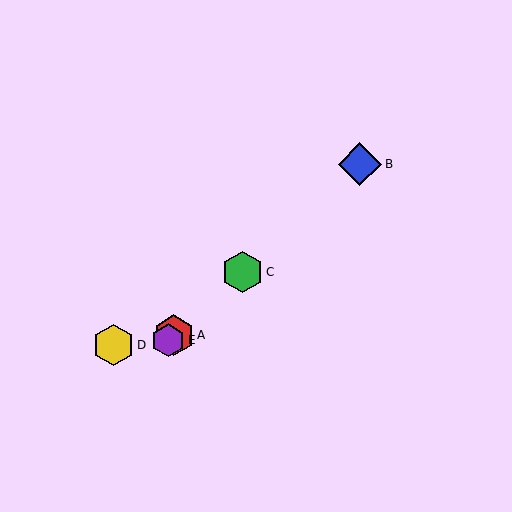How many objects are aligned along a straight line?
4 objects (A, B, C, E) are aligned along a straight line.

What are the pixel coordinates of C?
Object C is at (242, 272).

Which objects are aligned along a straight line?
Objects A, B, C, E are aligned along a straight line.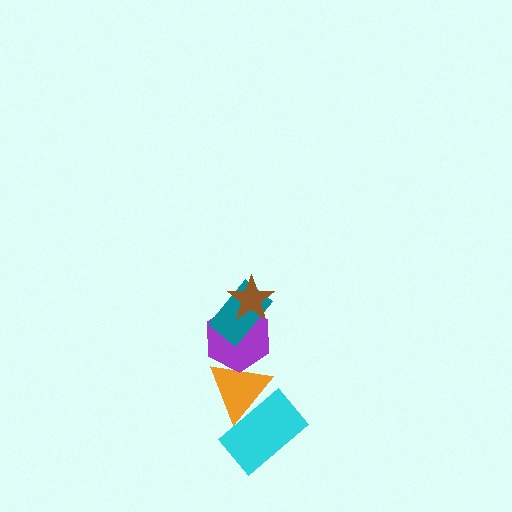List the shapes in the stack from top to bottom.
From top to bottom: the brown star, the teal rectangle, the purple hexagon, the orange triangle, the cyan rectangle.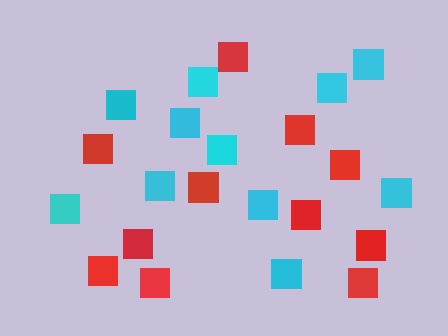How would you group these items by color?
There are 2 groups: one group of cyan squares (11) and one group of red squares (11).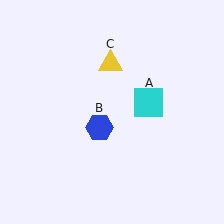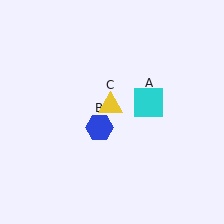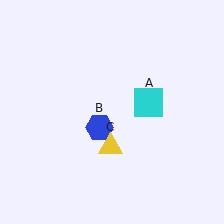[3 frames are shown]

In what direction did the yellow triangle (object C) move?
The yellow triangle (object C) moved down.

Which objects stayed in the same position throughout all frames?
Cyan square (object A) and blue hexagon (object B) remained stationary.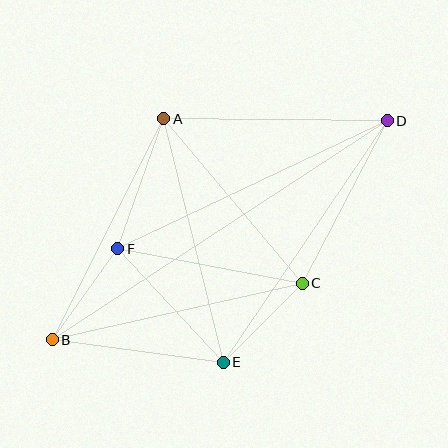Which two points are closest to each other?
Points C and E are closest to each other.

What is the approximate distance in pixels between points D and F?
The distance between D and F is approximately 298 pixels.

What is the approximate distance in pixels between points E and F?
The distance between E and F is approximately 155 pixels.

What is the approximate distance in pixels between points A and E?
The distance between A and E is approximately 251 pixels.